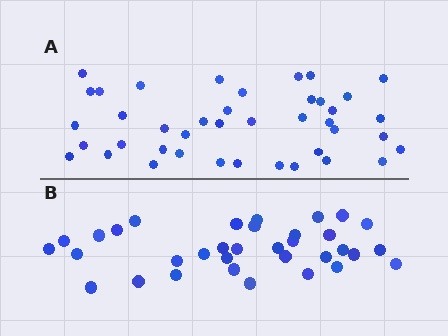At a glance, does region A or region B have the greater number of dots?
Region A (the top region) has more dots.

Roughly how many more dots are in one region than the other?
Region A has roughly 8 or so more dots than region B.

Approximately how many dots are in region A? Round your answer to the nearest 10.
About 40 dots. (The exact count is 41, which rounds to 40.)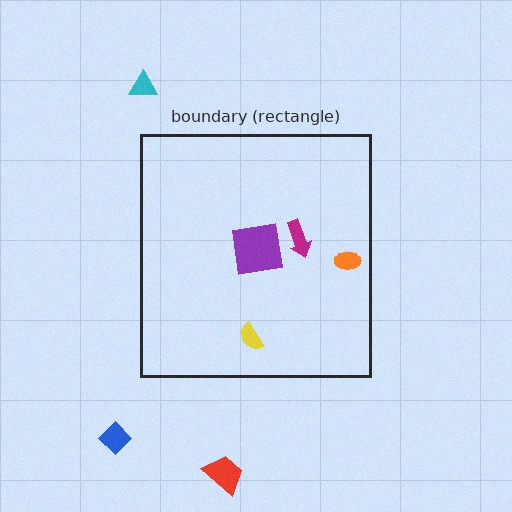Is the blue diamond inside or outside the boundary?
Outside.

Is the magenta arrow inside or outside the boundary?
Inside.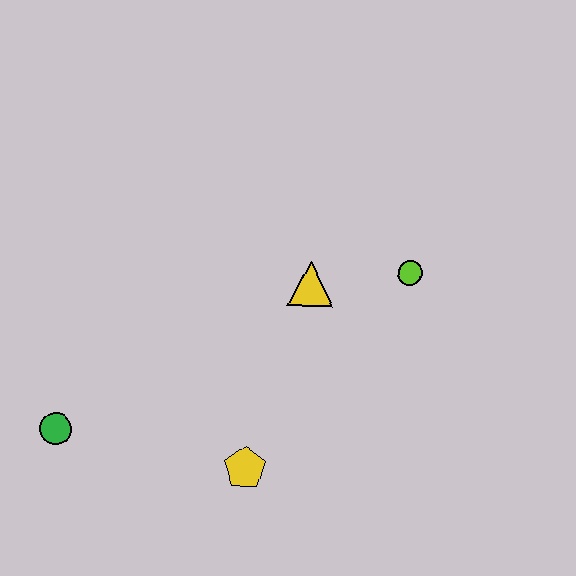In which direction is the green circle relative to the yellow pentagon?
The green circle is to the left of the yellow pentagon.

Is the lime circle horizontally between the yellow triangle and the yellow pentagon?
No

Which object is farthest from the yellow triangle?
The green circle is farthest from the yellow triangle.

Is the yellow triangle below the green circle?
No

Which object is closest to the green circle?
The yellow pentagon is closest to the green circle.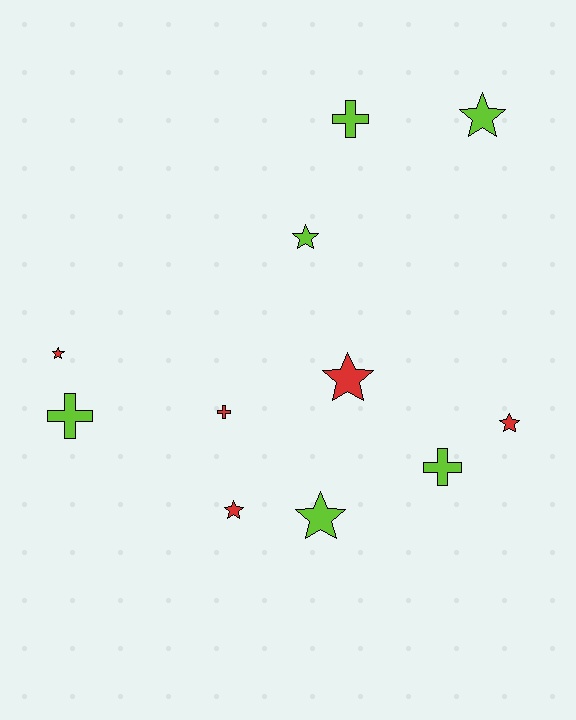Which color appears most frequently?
Lime, with 6 objects.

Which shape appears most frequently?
Star, with 7 objects.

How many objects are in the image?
There are 11 objects.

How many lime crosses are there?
There are 3 lime crosses.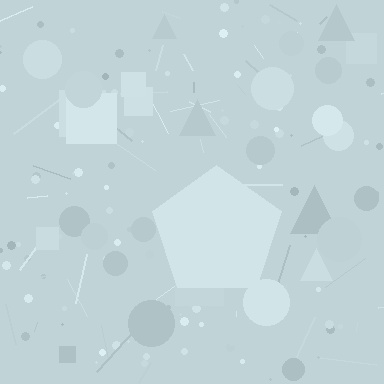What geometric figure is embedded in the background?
A pentagon is embedded in the background.